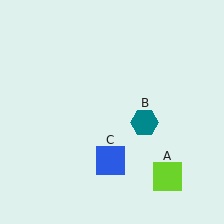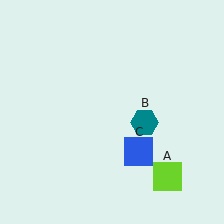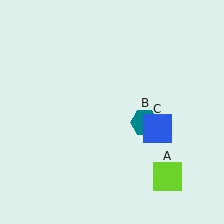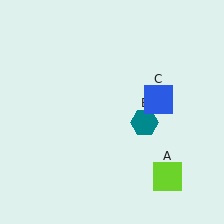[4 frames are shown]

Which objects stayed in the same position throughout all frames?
Lime square (object A) and teal hexagon (object B) remained stationary.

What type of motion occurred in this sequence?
The blue square (object C) rotated counterclockwise around the center of the scene.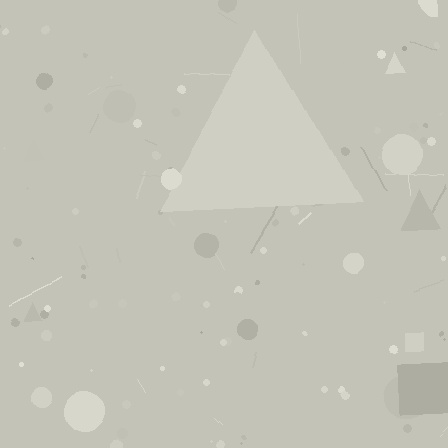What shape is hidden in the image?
A triangle is hidden in the image.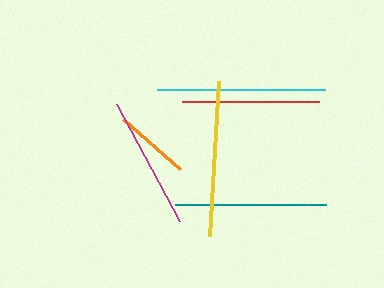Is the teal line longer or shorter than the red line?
The teal line is longer than the red line.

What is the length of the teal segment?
The teal segment is approximately 151 pixels long.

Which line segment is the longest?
The cyan line is the longest at approximately 168 pixels.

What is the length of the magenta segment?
The magenta segment is approximately 133 pixels long.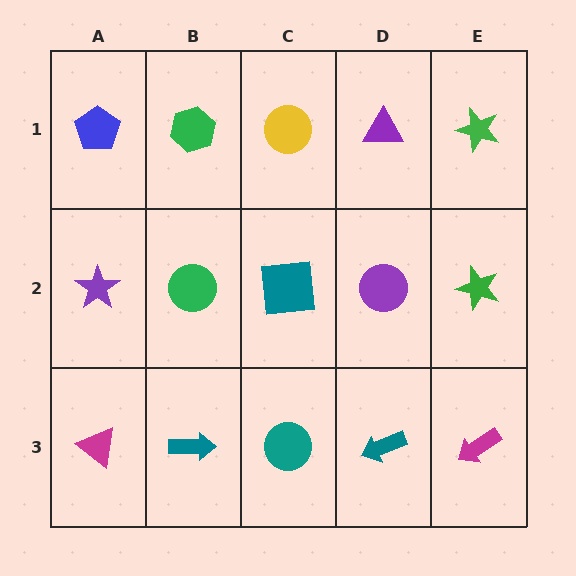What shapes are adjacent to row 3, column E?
A green star (row 2, column E), a teal arrow (row 3, column D).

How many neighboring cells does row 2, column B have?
4.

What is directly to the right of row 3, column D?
A magenta arrow.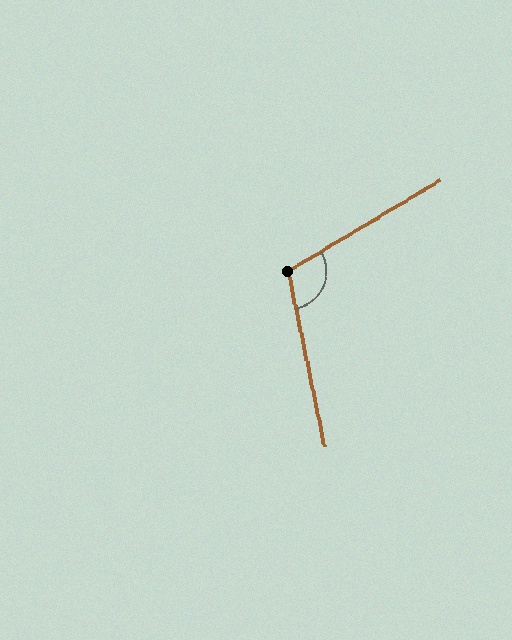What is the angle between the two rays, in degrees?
Approximately 109 degrees.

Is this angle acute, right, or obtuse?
It is obtuse.